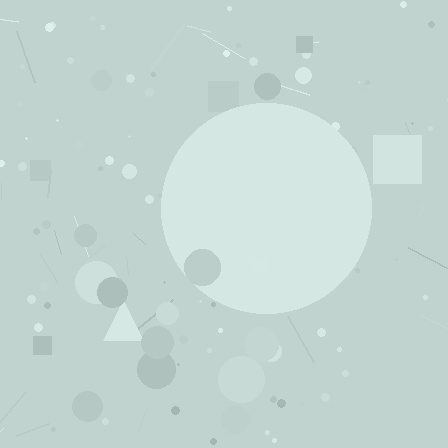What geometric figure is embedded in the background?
A circle is embedded in the background.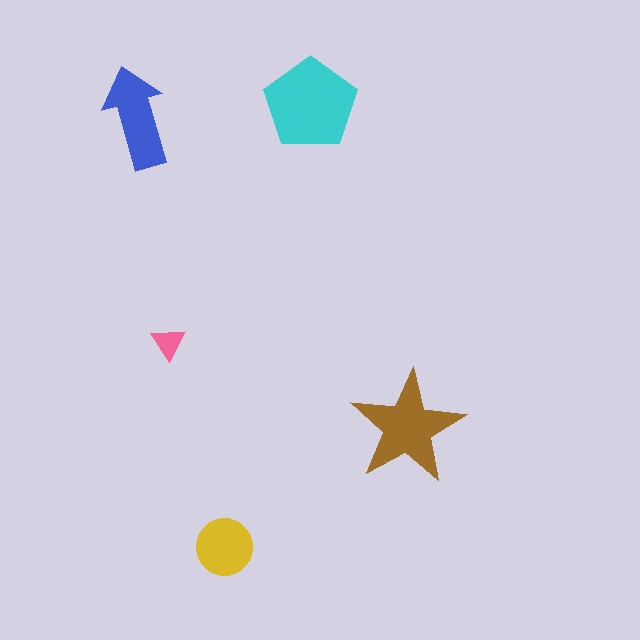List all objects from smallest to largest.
The pink triangle, the yellow circle, the blue arrow, the brown star, the cyan pentagon.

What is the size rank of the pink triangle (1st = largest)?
5th.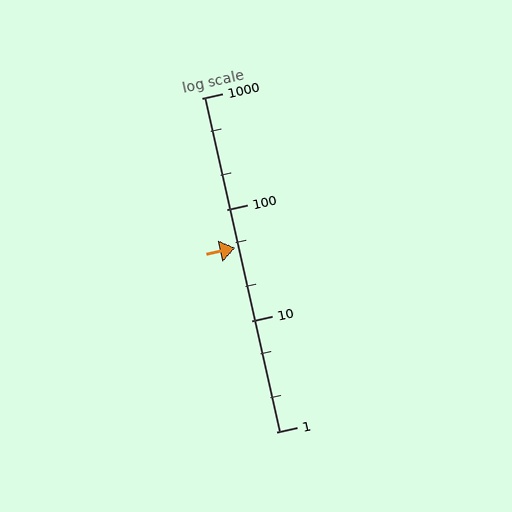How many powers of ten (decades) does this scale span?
The scale spans 3 decades, from 1 to 1000.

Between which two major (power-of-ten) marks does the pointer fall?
The pointer is between 10 and 100.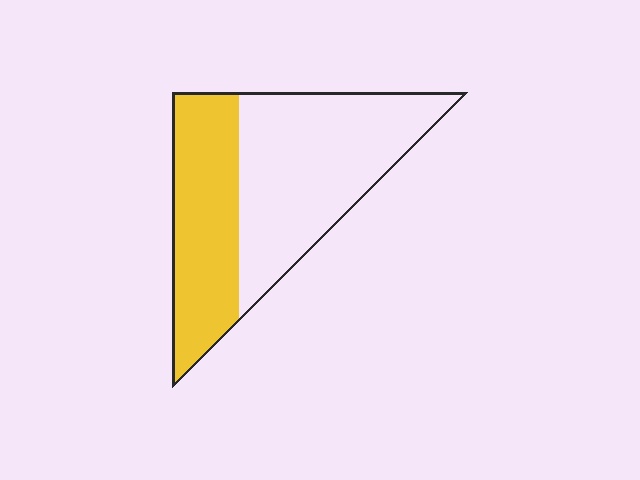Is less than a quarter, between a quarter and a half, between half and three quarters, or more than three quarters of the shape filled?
Between a quarter and a half.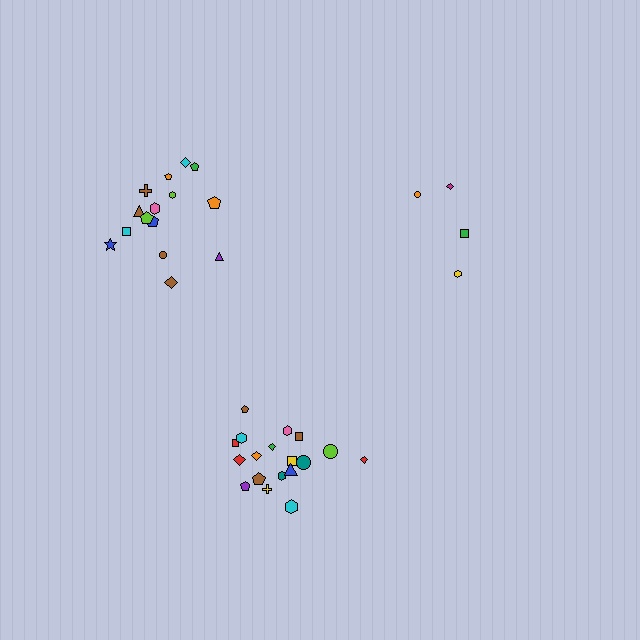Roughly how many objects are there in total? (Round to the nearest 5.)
Roughly 35 objects in total.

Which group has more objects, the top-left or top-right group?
The top-left group.